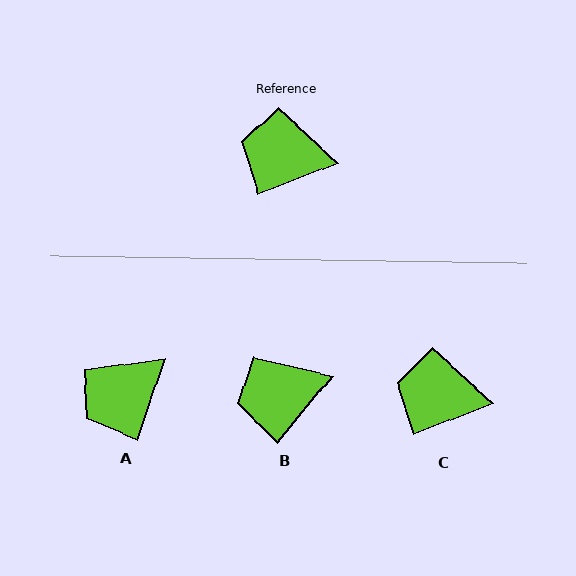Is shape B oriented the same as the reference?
No, it is off by about 29 degrees.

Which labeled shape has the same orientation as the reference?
C.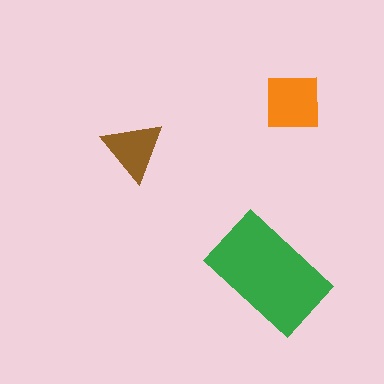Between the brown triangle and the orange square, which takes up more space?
The orange square.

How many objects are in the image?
There are 3 objects in the image.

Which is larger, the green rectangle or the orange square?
The green rectangle.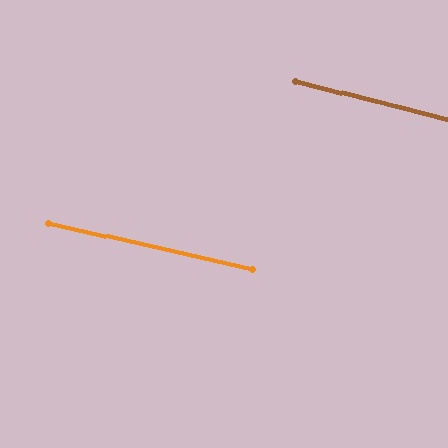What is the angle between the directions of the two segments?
Approximately 2 degrees.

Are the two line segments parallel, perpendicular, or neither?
Parallel — their directions differ by only 1.7°.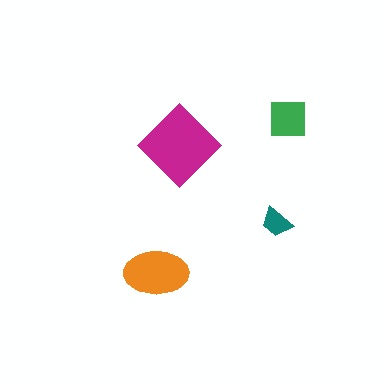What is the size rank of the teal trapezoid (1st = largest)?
4th.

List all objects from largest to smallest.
The magenta diamond, the orange ellipse, the green square, the teal trapezoid.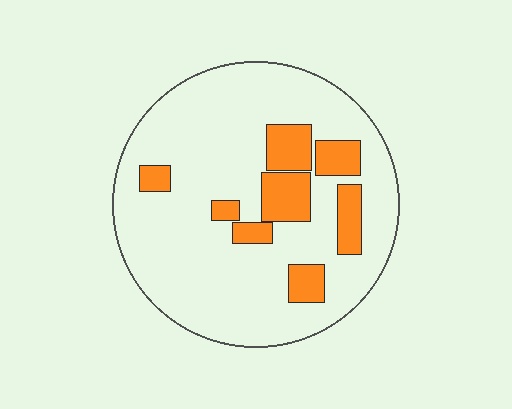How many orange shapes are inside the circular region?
8.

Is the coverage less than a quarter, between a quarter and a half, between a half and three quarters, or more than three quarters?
Less than a quarter.